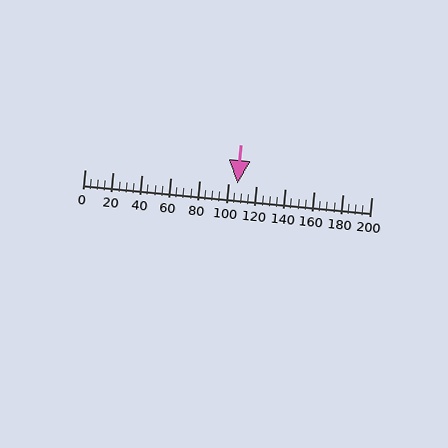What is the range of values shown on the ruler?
The ruler shows values from 0 to 200.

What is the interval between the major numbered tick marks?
The major tick marks are spaced 20 units apart.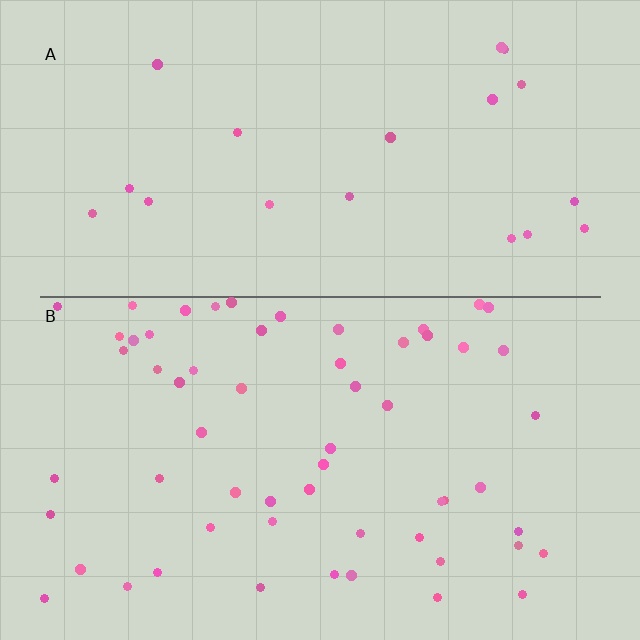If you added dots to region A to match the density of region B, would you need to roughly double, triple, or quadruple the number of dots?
Approximately triple.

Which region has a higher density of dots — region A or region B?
B (the bottom).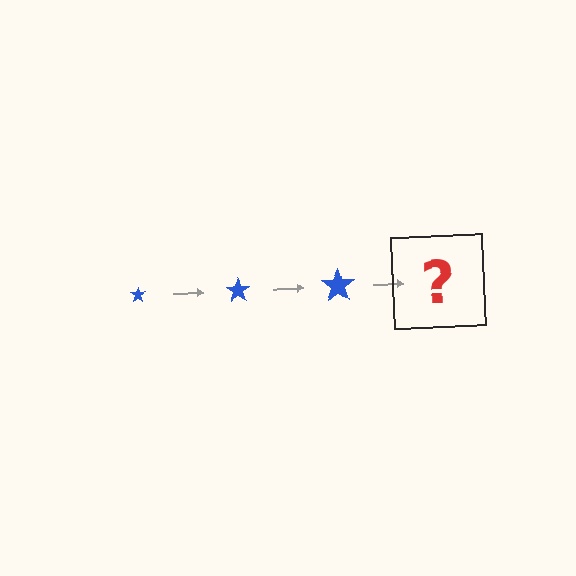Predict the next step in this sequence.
The next step is a blue star, larger than the previous one.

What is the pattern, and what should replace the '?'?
The pattern is that the star gets progressively larger each step. The '?' should be a blue star, larger than the previous one.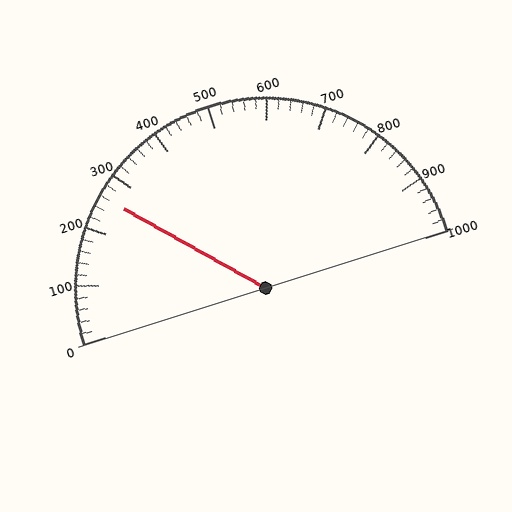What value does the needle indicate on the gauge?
The needle indicates approximately 260.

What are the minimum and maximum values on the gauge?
The gauge ranges from 0 to 1000.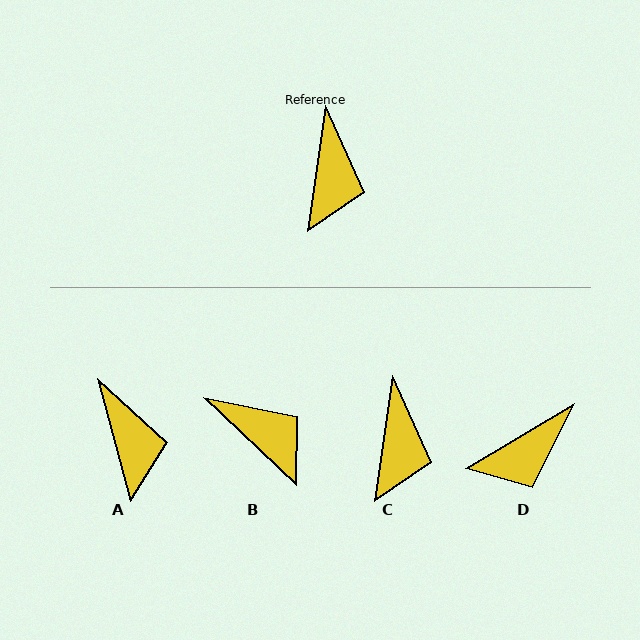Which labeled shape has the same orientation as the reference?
C.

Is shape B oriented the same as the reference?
No, it is off by about 55 degrees.